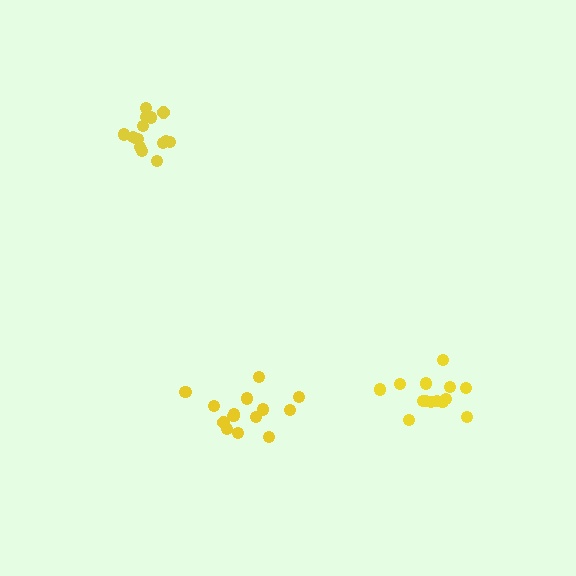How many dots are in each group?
Group 1: 15 dots, Group 2: 14 dots, Group 3: 15 dots (44 total).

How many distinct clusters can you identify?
There are 3 distinct clusters.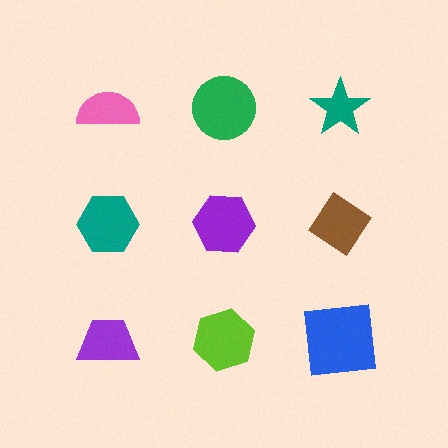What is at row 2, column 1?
A teal hexagon.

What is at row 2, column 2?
A purple hexagon.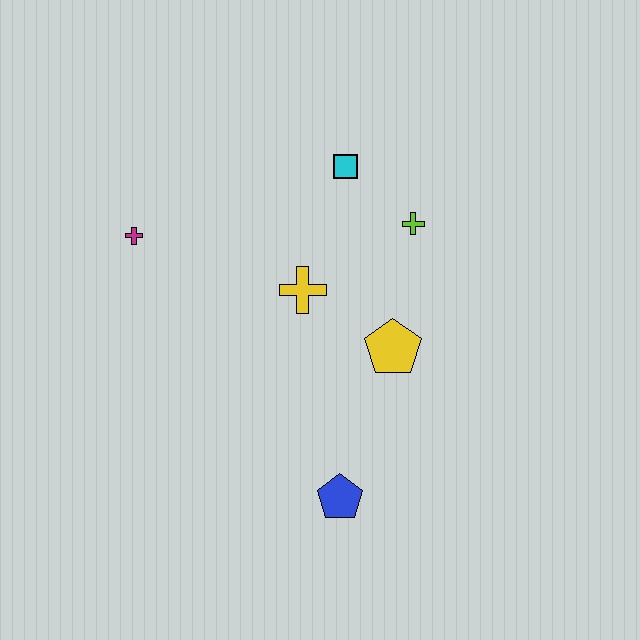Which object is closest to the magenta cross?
The yellow cross is closest to the magenta cross.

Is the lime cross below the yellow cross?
No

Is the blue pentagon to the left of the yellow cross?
No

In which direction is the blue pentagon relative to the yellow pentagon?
The blue pentagon is below the yellow pentagon.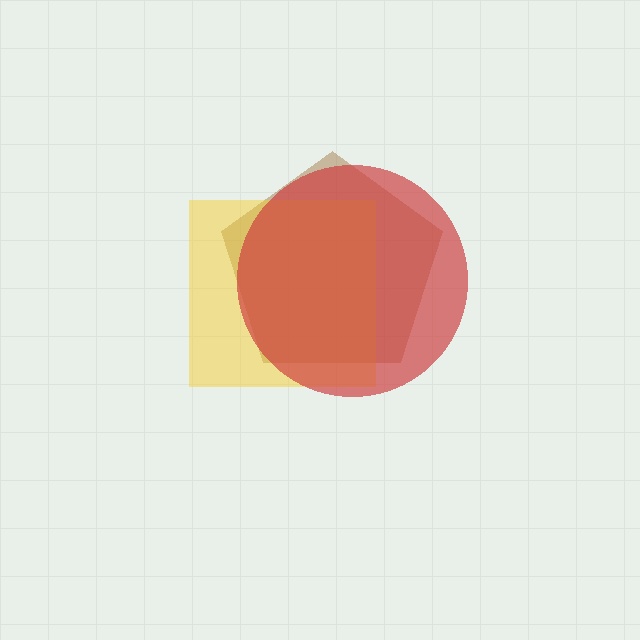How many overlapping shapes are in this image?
There are 3 overlapping shapes in the image.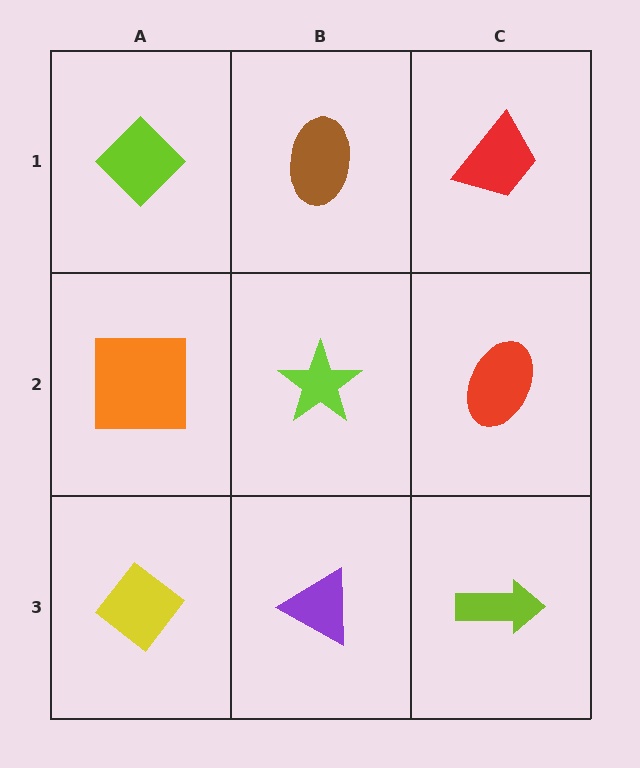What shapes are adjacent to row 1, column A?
An orange square (row 2, column A), a brown ellipse (row 1, column B).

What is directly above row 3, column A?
An orange square.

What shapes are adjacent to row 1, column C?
A red ellipse (row 2, column C), a brown ellipse (row 1, column B).